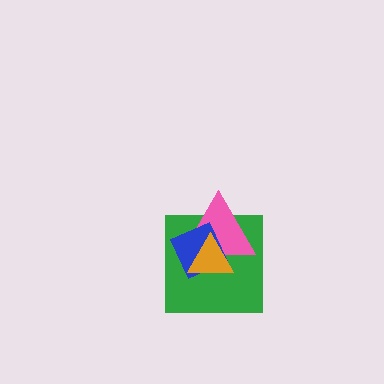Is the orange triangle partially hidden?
No, no other shape covers it.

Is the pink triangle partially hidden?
Yes, it is partially covered by another shape.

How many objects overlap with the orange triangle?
3 objects overlap with the orange triangle.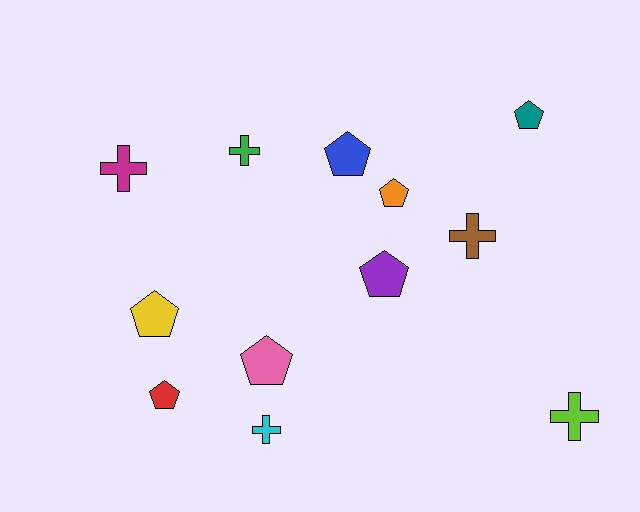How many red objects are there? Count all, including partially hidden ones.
There is 1 red object.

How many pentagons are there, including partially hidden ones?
There are 7 pentagons.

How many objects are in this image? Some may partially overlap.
There are 12 objects.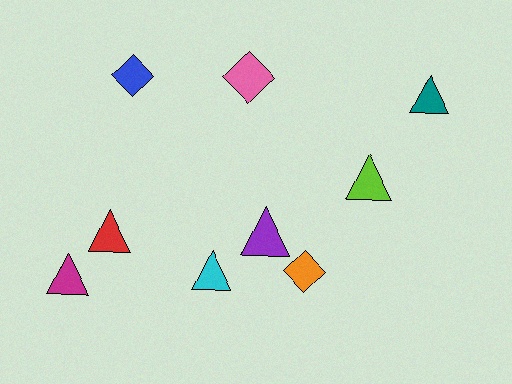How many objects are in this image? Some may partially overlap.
There are 9 objects.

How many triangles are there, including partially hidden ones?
There are 6 triangles.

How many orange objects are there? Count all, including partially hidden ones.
There is 1 orange object.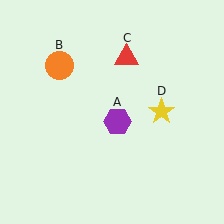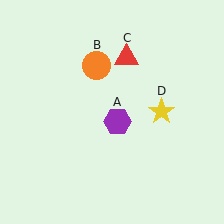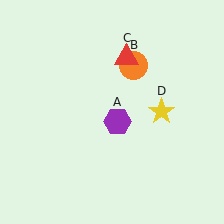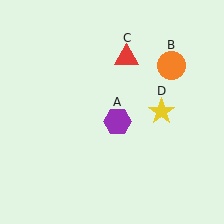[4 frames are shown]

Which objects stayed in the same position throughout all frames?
Purple hexagon (object A) and red triangle (object C) and yellow star (object D) remained stationary.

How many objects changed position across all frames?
1 object changed position: orange circle (object B).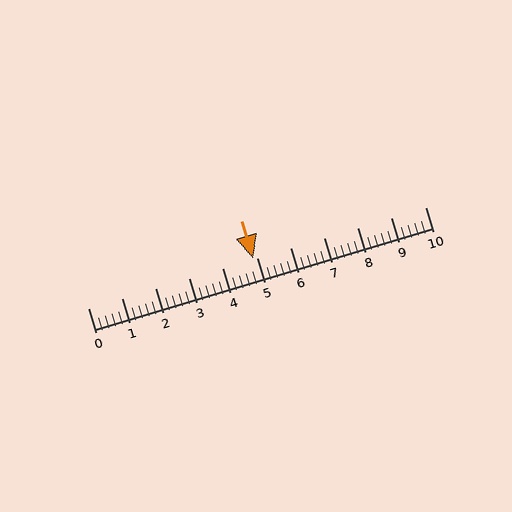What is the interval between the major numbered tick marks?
The major tick marks are spaced 1 units apart.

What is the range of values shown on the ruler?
The ruler shows values from 0 to 10.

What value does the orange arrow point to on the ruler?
The orange arrow points to approximately 4.9.